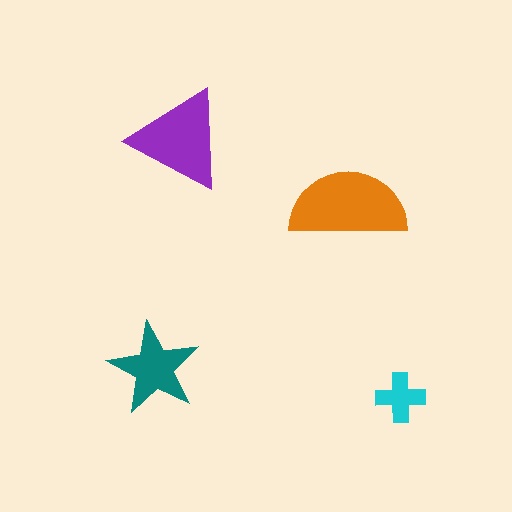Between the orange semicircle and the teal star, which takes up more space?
The orange semicircle.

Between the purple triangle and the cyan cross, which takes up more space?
The purple triangle.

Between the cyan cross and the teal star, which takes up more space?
The teal star.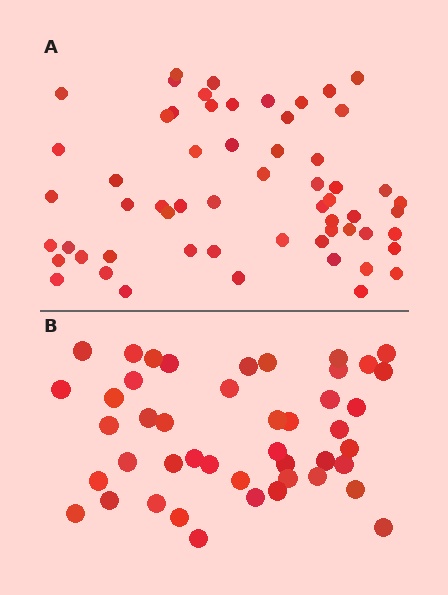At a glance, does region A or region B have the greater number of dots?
Region A (the top region) has more dots.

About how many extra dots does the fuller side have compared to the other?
Region A has approximately 15 more dots than region B.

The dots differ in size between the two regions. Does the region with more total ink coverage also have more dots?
No. Region B has more total ink coverage because its dots are larger, but region A actually contains more individual dots. Total area can be misleading — the number of items is what matters here.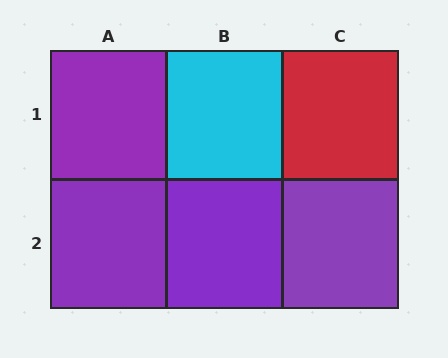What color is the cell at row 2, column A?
Purple.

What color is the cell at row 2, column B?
Purple.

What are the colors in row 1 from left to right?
Purple, cyan, red.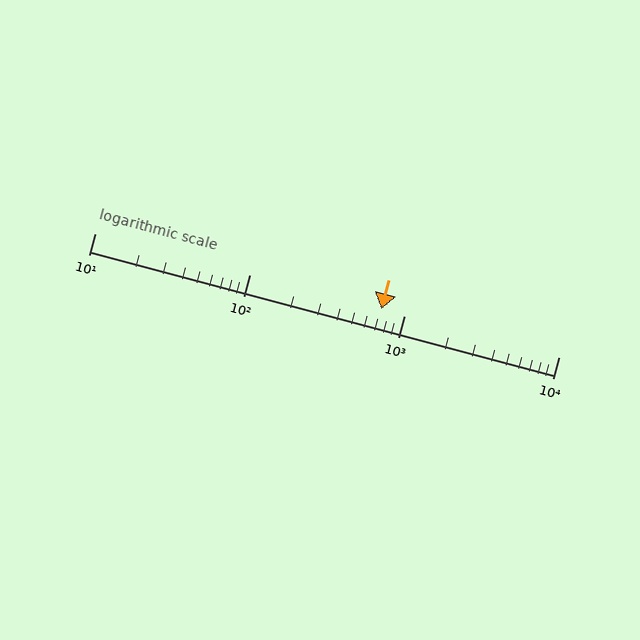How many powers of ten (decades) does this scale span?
The scale spans 3 decades, from 10 to 10000.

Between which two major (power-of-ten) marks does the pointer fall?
The pointer is between 100 and 1000.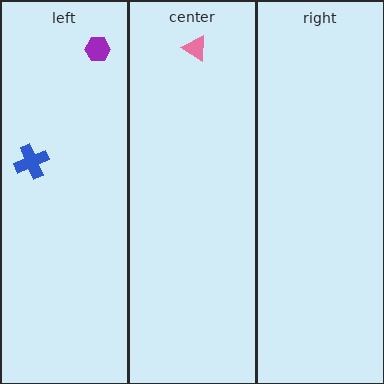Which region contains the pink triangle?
The center region.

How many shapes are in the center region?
1.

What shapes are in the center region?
The pink triangle.